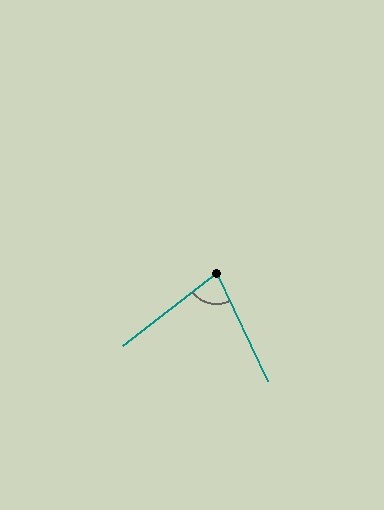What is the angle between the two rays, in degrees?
Approximately 78 degrees.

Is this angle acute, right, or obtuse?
It is acute.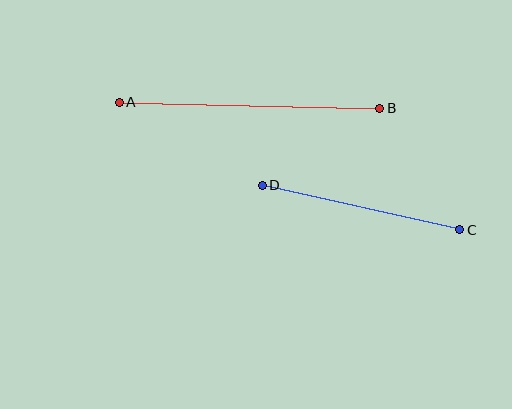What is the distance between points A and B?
The distance is approximately 260 pixels.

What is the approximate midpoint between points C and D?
The midpoint is at approximately (361, 207) pixels.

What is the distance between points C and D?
The distance is approximately 202 pixels.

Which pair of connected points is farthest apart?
Points A and B are farthest apart.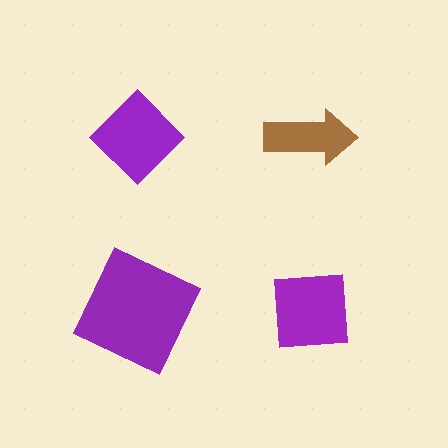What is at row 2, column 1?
A purple square.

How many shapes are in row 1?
2 shapes.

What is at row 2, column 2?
A purple square.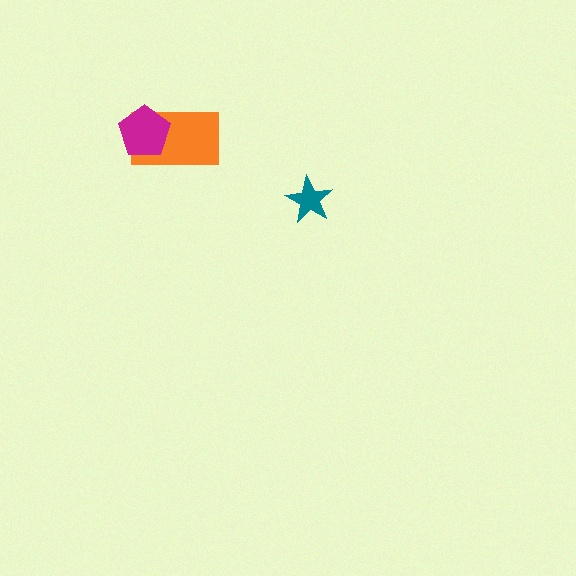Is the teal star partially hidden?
No, no other shape covers it.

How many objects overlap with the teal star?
0 objects overlap with the teal star.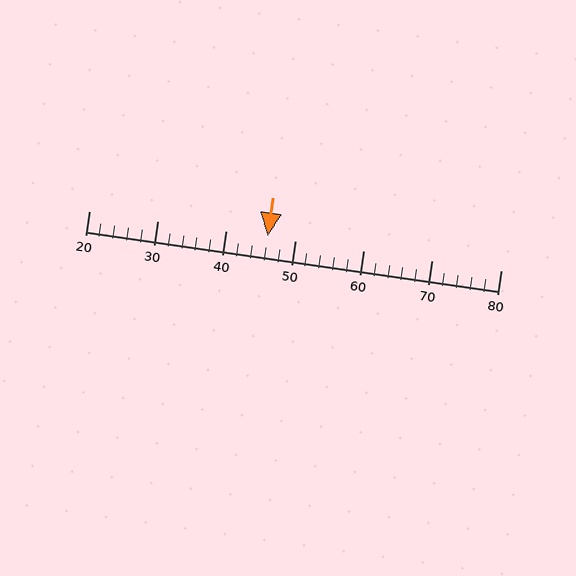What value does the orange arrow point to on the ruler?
The orange arrow points to approximately 46.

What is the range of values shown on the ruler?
The ruler shows values from 20 to 80.